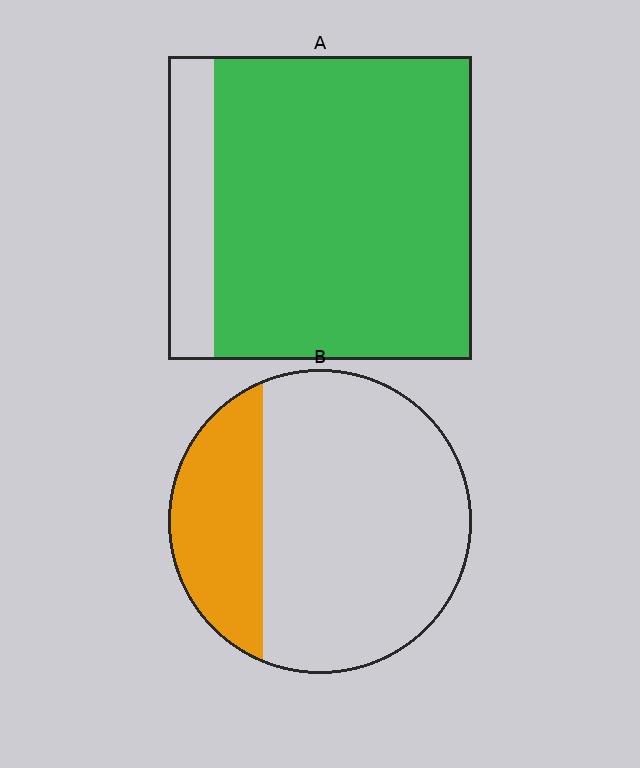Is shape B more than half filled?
No.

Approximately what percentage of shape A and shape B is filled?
A is approximately 85% and B is approximately 25%.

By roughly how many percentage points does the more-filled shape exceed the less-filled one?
By roughly 60 percentage points (A over B).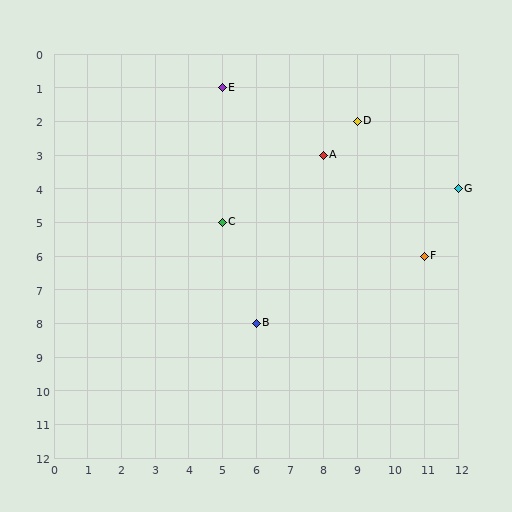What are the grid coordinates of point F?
Point F is at grid coordinates (11, 6).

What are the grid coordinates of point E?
Point E is at grid coordinates (5, 1).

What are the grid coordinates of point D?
Point D is at grid coordinates (9, 2).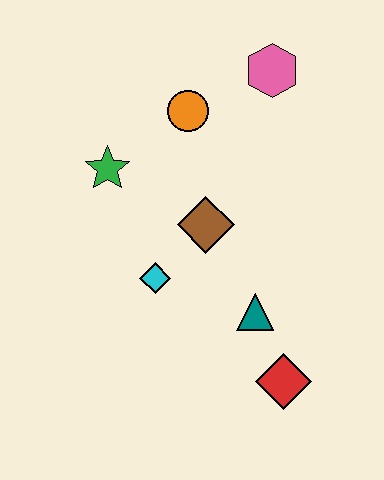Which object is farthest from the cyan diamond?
The pink hexagon is farthest from the cyan diamond.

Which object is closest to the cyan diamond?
The brown diamond is closest to the cyan diamond.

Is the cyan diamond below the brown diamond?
Yes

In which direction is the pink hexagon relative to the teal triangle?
The pink hexagon is above the teal triangle.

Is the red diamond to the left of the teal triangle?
No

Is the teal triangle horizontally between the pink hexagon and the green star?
Yes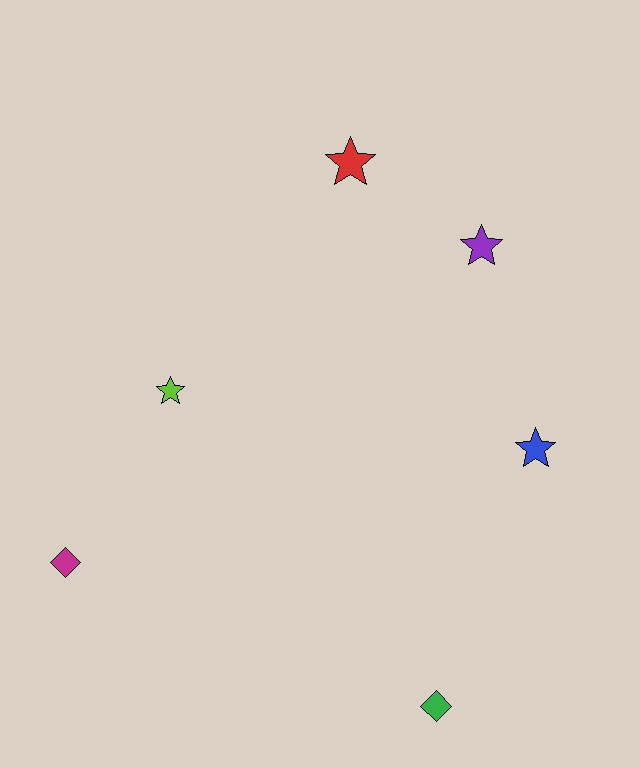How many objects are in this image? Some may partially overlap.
There are 6 objects.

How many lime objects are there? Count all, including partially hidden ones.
There is 1 lime object.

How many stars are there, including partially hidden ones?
There are 4 stars.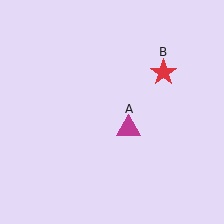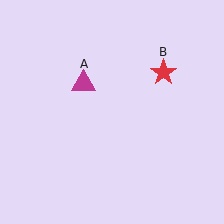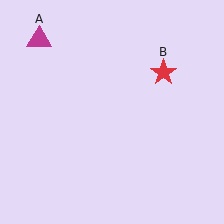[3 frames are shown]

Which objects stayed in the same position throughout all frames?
Red star (object B) remained stationary.